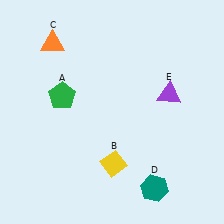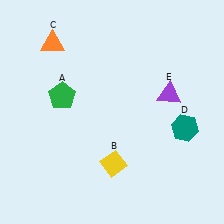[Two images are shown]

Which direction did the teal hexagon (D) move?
The teal hexagon (D) moved up.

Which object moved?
The teal hexagon (D) moved up.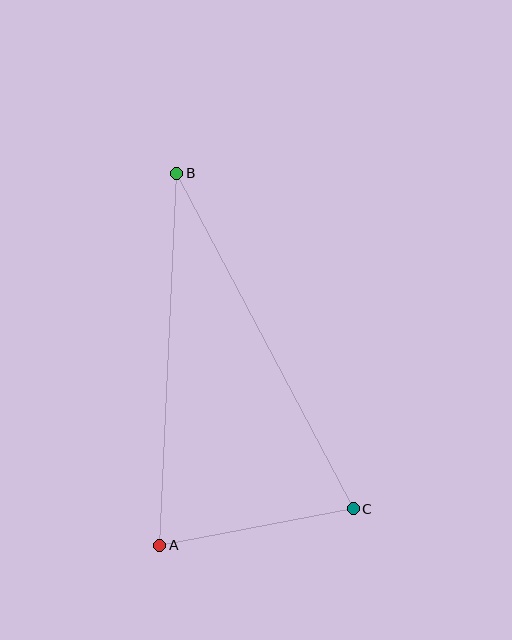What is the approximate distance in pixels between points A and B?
The distance between A and B is approximately 372 pixels.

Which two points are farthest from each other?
Points B and C are farthest from each other.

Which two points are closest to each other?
Points A and C are closest to each other.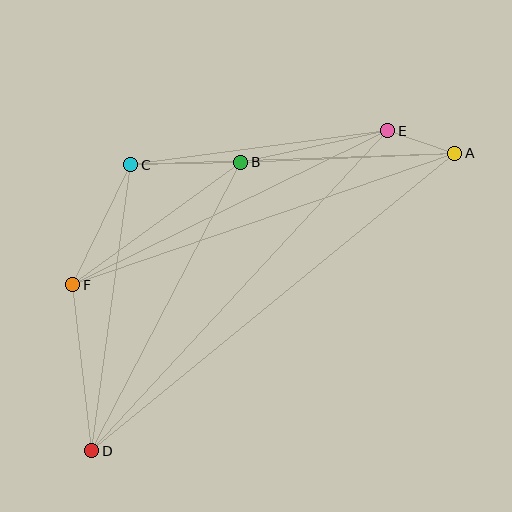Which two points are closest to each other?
Points A and E are closest to each other.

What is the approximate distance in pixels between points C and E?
The distance between C and E is approximately 259 pixels.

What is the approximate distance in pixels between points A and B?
The distance between A and B is approximately 214 pixels.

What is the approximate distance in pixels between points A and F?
The distance between A and F is approximately 404 pixels.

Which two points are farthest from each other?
Points A and D are farthest from each other.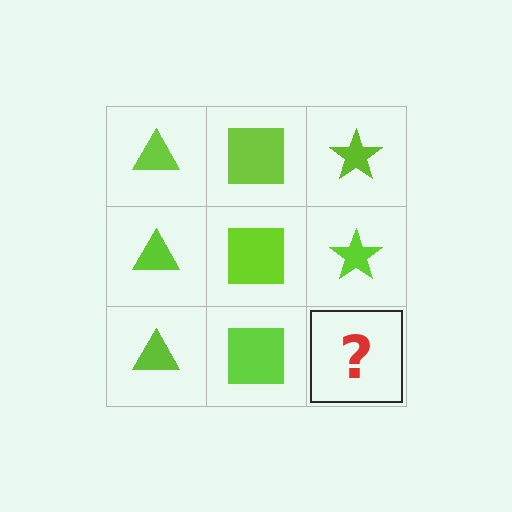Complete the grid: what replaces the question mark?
The question mark should be replaced with a lime star.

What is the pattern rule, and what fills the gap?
The rule is that each column has a consistent shape. The gap should be filled with a lime star.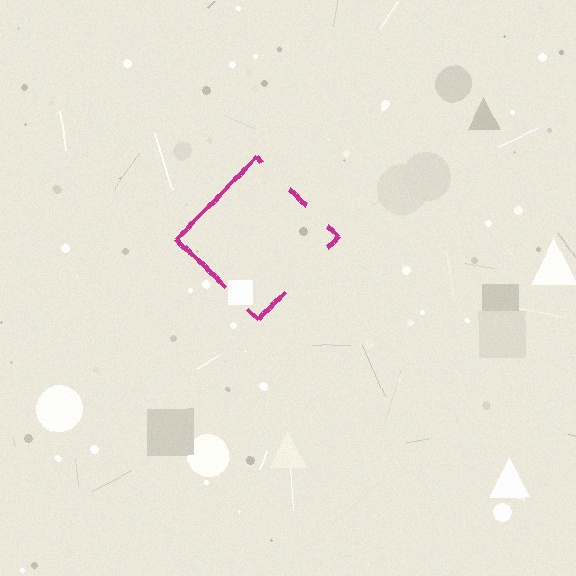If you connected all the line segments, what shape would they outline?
They would outline a diamond.